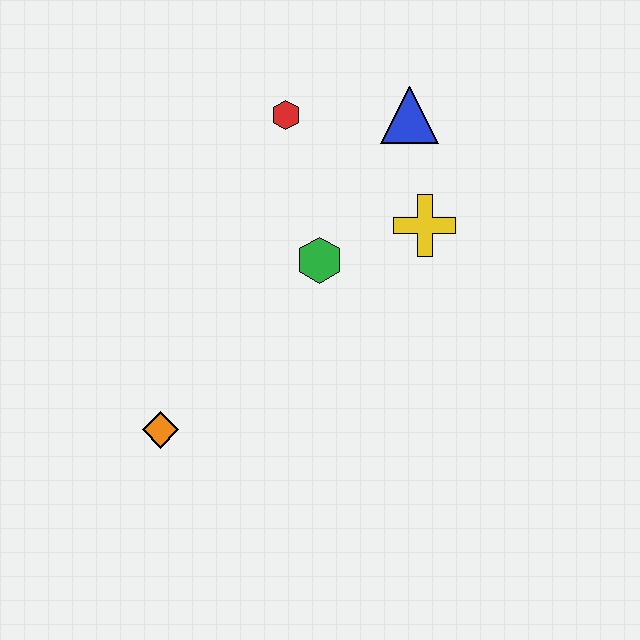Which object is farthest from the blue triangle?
The orange diamond is farthest from the blue triangle.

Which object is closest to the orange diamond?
The green hexagon is closest to the orange diamond.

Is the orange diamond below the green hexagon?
Yes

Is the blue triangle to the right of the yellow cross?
No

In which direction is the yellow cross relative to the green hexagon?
The yellow cross is to the right of the green hexagon.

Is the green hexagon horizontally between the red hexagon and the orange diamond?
No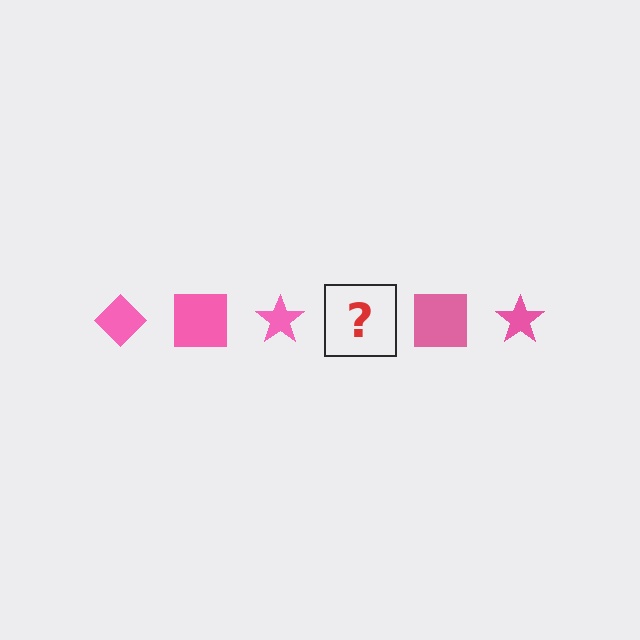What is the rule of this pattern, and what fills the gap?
The rule is that the pattern cycles through diamond, square, star shapes in pink. The gap should be filled with a pink diamond.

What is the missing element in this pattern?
The missing element is a pink diamond.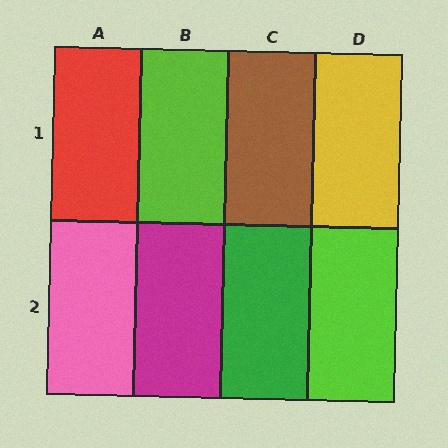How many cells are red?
1 cell is red.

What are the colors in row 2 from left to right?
Pink, magenta, green, lime.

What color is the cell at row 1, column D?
Yellow.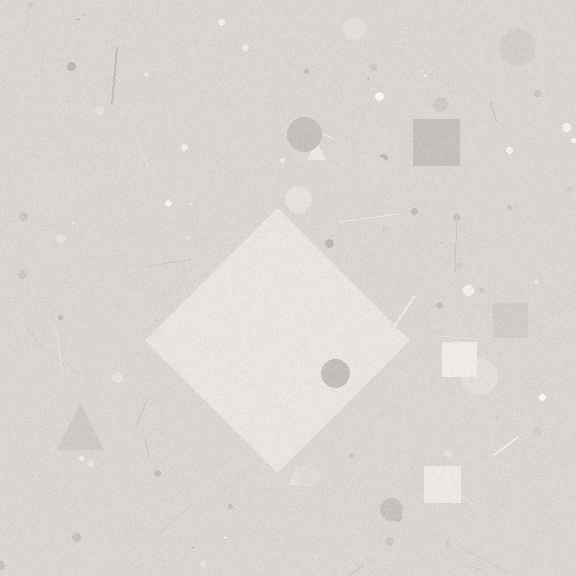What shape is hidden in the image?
A diamond is hidden in the image.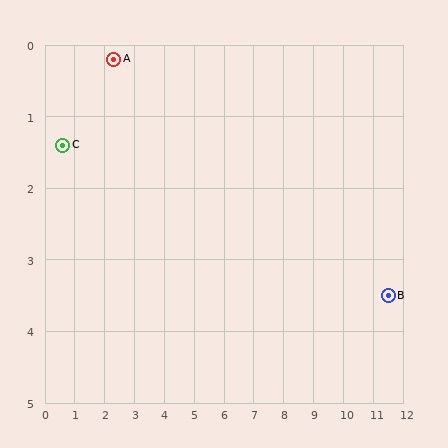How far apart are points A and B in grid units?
Points A and B are about 9.8 grid units apart.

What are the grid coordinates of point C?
Point C is at approximately (0.6, 1.4).